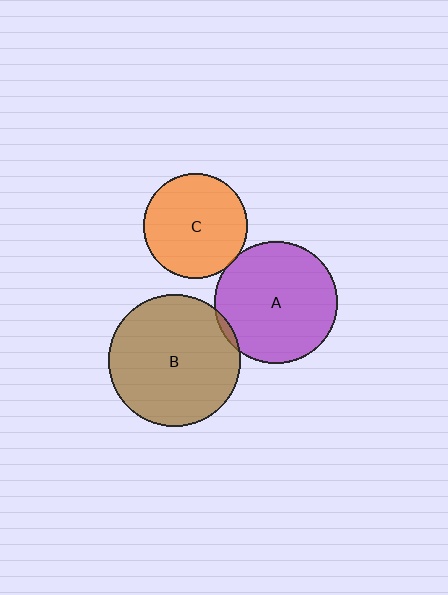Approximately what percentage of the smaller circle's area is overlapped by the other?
Approximately 5%.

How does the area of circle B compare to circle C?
Approximately 1.6 times.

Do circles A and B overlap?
Yes.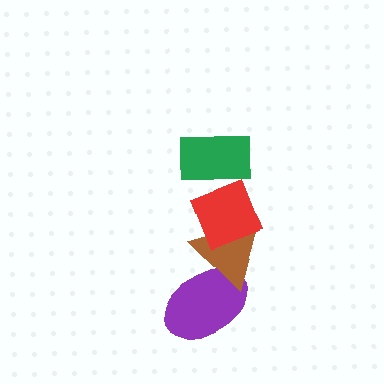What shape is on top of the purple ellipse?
The brown triangle is on top of the purple ellipse.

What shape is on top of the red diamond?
The green rectangle is on top of the red diamond.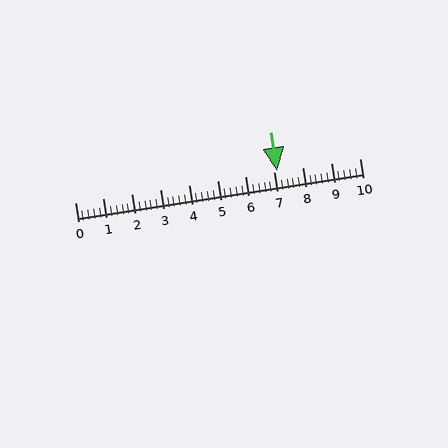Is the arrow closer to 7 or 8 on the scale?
The arrow is closer to 7.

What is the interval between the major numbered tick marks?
The major tick marks are spaced 1 units apart.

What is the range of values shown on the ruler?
The ruler shows values from 0 to 10.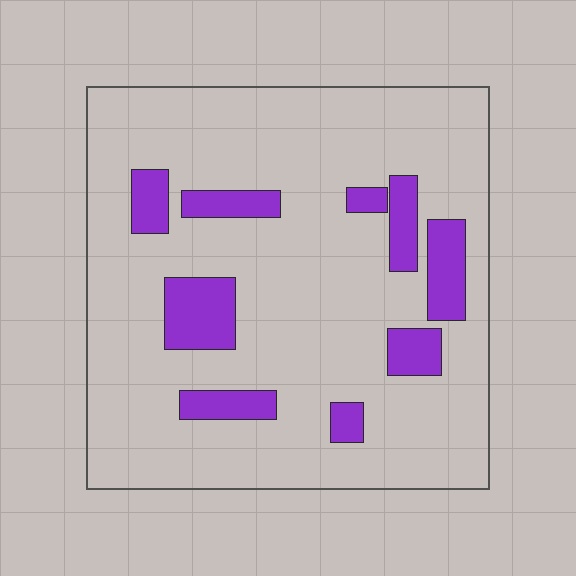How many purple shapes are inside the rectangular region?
9.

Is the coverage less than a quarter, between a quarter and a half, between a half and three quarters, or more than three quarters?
Less than a quarter.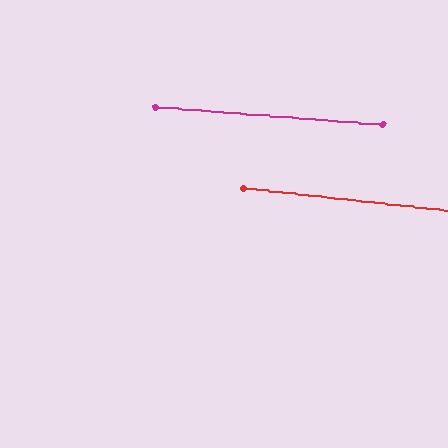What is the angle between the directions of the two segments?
Approximately 2 degrees.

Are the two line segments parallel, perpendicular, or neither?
Parallel — their directions differ by only 1.9°.